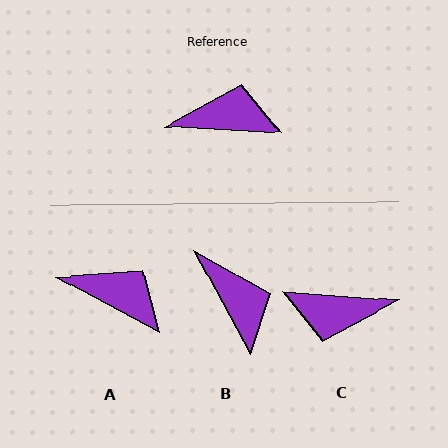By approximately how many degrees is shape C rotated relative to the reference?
Approximately 179 degrees counter-clockwise.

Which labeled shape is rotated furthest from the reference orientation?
C, about 179 degrees away.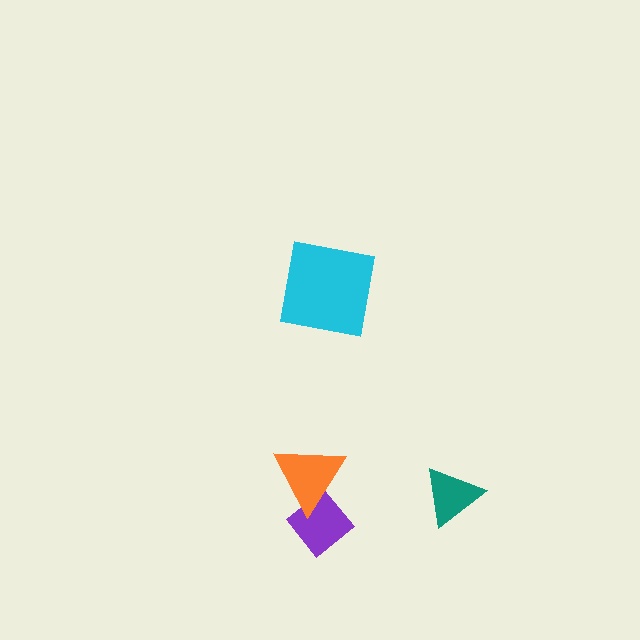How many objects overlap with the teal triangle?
0 objects overlap with the teal triangle.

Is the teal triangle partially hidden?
No, no other shape covers it.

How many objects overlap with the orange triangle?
1 object overlaps with the orange triangle.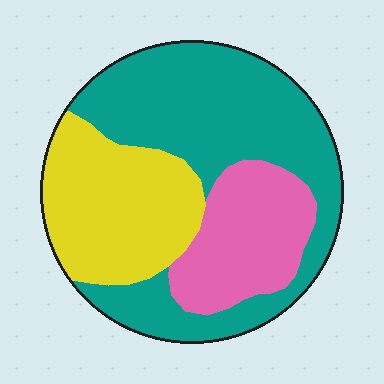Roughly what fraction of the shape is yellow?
Yellow covers 29% of the shape.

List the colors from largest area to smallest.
From largest to smallest: teal, yellow, pink.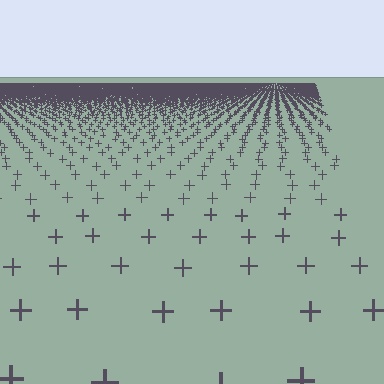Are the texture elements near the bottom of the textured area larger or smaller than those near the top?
Larger. Near the bottom, elements are closer to the viewer and appear at a bigger on-screen size.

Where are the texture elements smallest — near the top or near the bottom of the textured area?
Near the top.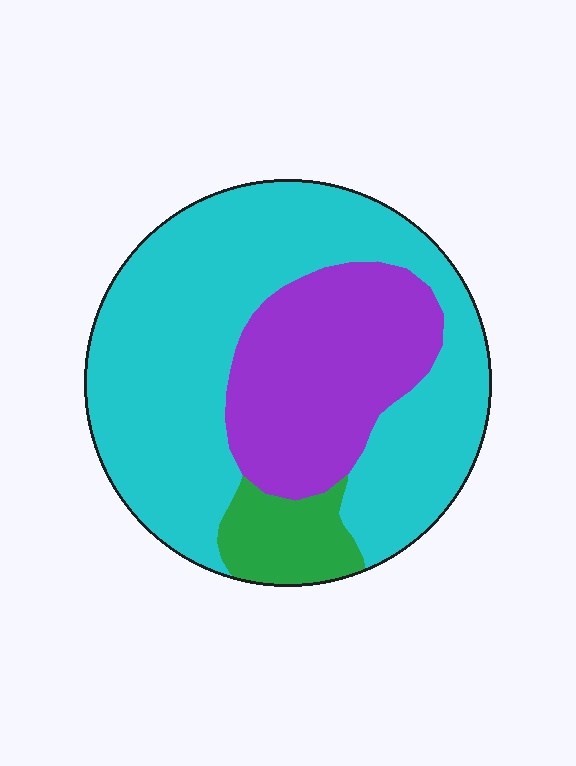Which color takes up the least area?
Green, at roughly 10%.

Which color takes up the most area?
Cyan, at roughly 65%.